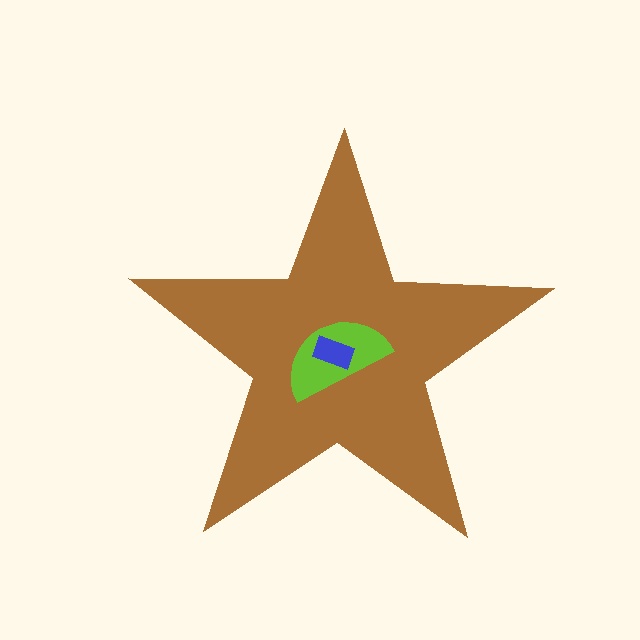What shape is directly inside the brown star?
The lime semicircle.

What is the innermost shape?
The blue rectangle.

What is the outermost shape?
The brown star.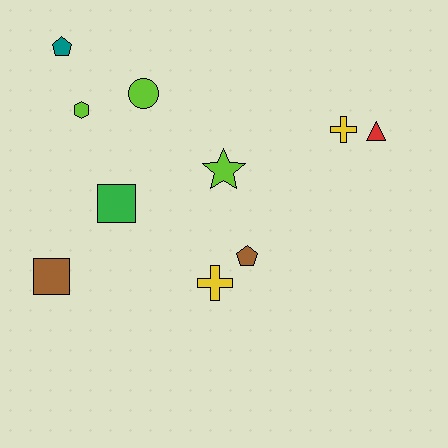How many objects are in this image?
There are 10 objects.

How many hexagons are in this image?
There is 1 hexagon.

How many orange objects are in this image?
There are no orange objects.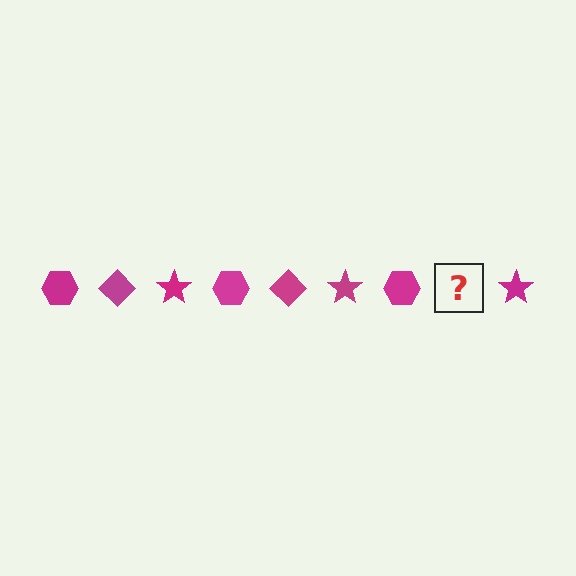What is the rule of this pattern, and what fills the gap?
The rule is that the pattern cycles through hexagon, diamond, star shapes in magenta. The gap should be filled with a magenta diamond.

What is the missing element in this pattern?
The missing element is a magenta diamond.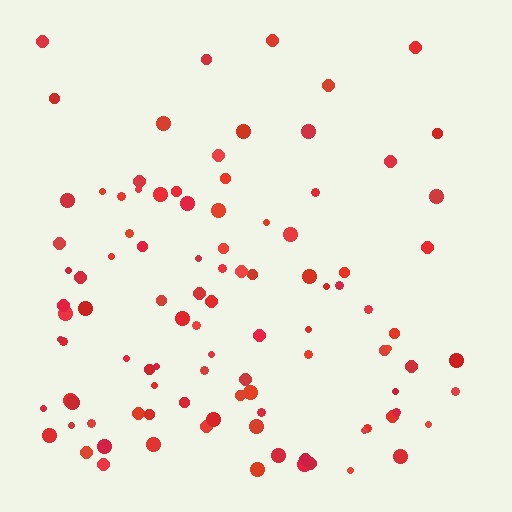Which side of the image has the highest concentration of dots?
The bottom.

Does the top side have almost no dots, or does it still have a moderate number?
Still a moderate number, just noticeably fewer than the bottom.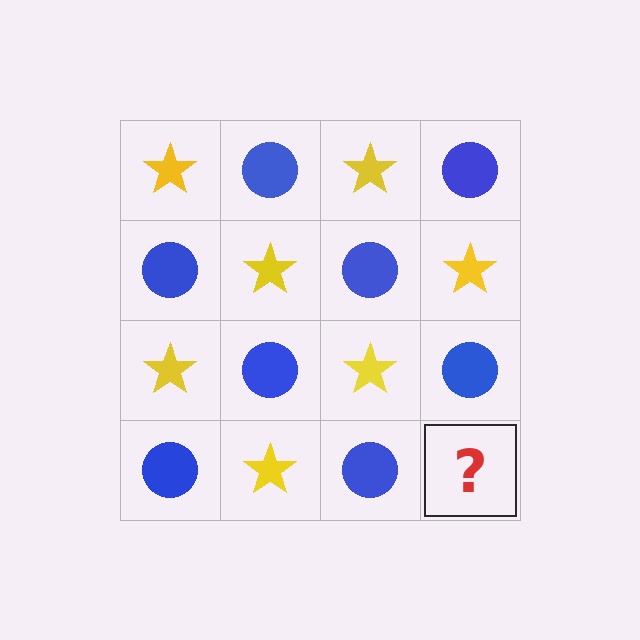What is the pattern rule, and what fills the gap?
The rule is that it alternates yellow star and blue circle in a checkerboard pattern. The gap should be filled with a yellow star.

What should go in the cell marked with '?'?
The missing cell should contain a yellow star.